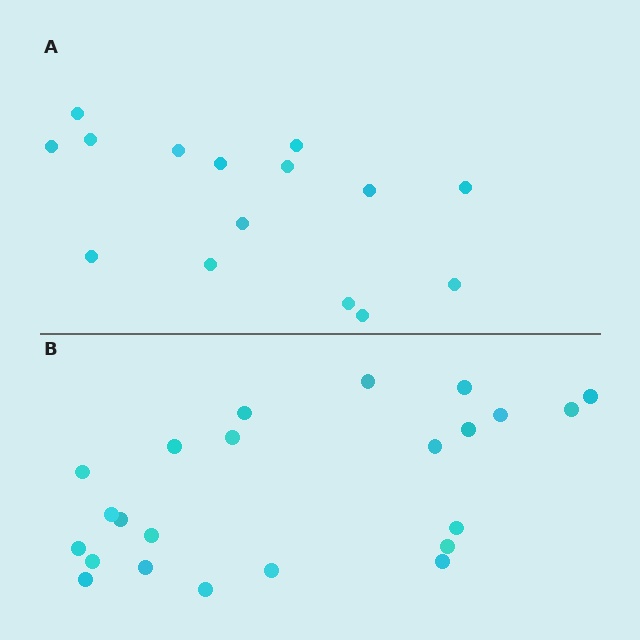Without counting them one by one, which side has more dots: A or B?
Region B (the bottom region) has more dots.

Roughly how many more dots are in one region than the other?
Region B has roughly 8 or so more dots than region A.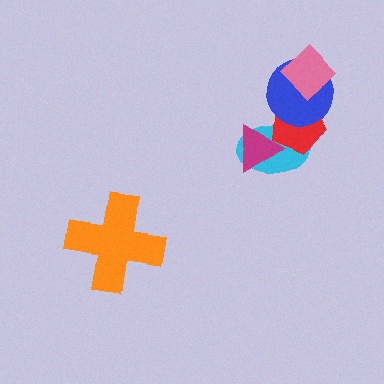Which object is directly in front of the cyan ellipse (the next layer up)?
The red pentagon is directly in front of the cyan ellipse.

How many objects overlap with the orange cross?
0 objects overlap with the orange cross.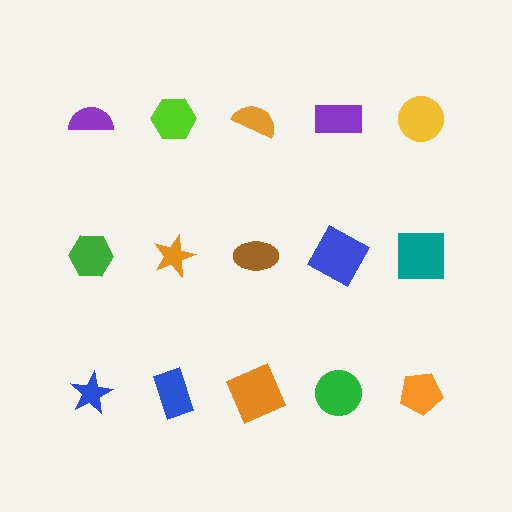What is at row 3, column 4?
A green circle.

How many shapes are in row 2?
5 shapes.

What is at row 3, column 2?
A blue rectangle.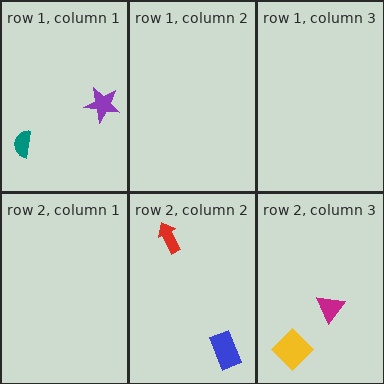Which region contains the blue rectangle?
The row 2, column 2 region.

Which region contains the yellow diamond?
The row 2, column 3 region.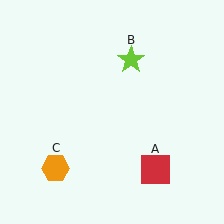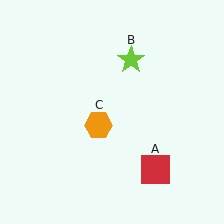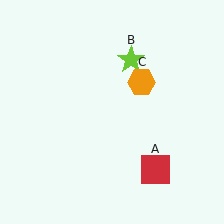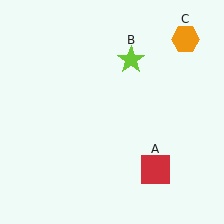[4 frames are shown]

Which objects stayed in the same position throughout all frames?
Red square (object A) and lime star (object B) remained stationary.